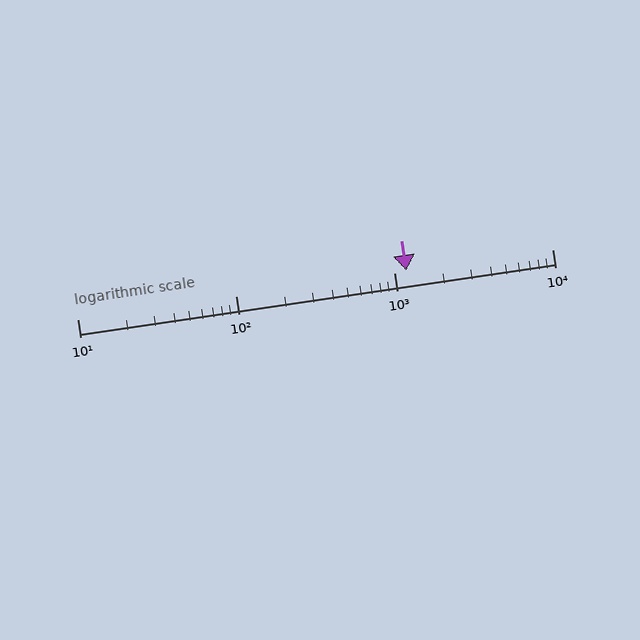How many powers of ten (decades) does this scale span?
The scale spans 3 decades, from 10 to 10000.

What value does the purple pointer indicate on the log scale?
The pointer indicates approximately 1200.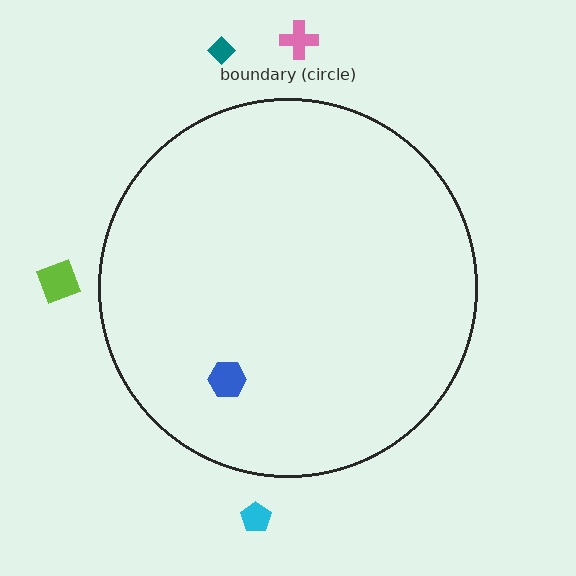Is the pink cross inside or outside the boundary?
Outside.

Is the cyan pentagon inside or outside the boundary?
Outside.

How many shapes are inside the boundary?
1 inside, 4 outside.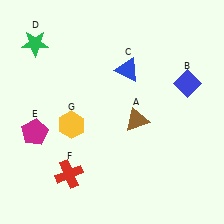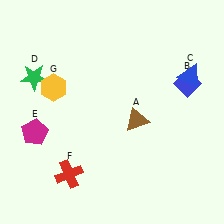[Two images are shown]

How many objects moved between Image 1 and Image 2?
3 objects moved between the two images.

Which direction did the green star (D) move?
The green star (D) moved down.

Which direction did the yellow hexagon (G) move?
The yellow hexagon (G) moved up.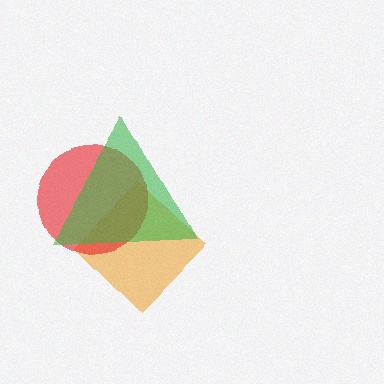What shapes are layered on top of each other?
The layered shapes are: an orange diamond, a red circle, a green triangle.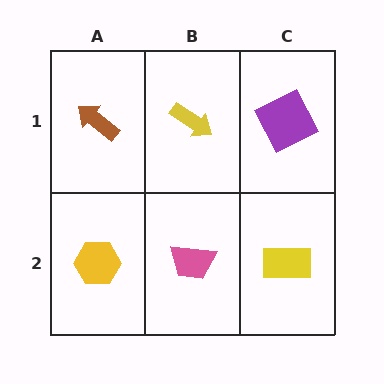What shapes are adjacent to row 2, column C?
A purple square (row 1, column C), a pink trapezoid (row 2, column B).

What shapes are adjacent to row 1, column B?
A pink trapezoid (row 2, column B), a brown arrow (row 1, column A), a purple square (row 1, column C).